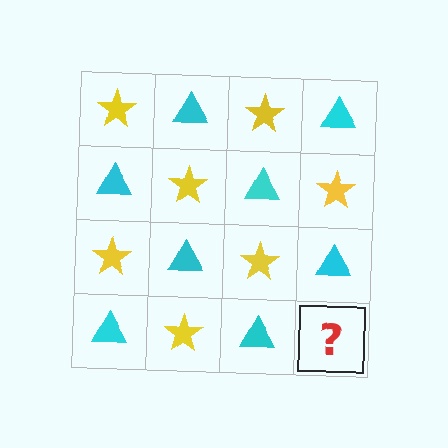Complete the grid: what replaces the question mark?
The question mark should be replaced with a yellow star.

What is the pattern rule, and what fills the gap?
The rule is that it alternates yellow star and cyan triangle in a checkerboard pattern. The gap should be filled with a yellow star.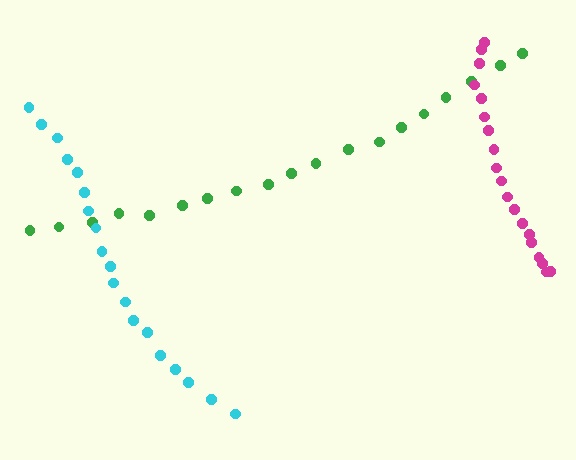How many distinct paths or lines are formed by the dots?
There are 3 distinct paths.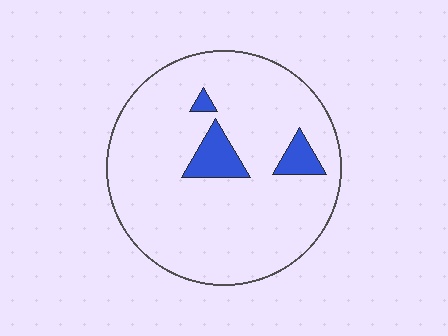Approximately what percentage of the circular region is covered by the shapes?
Approximately 10%.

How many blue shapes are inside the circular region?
3.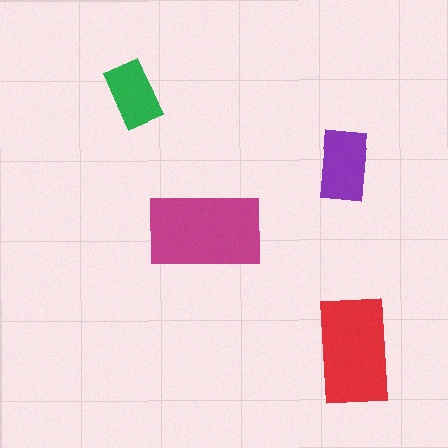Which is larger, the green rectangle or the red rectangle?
The red one.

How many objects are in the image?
There are 4 objects in the image.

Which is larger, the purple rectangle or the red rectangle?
The red one.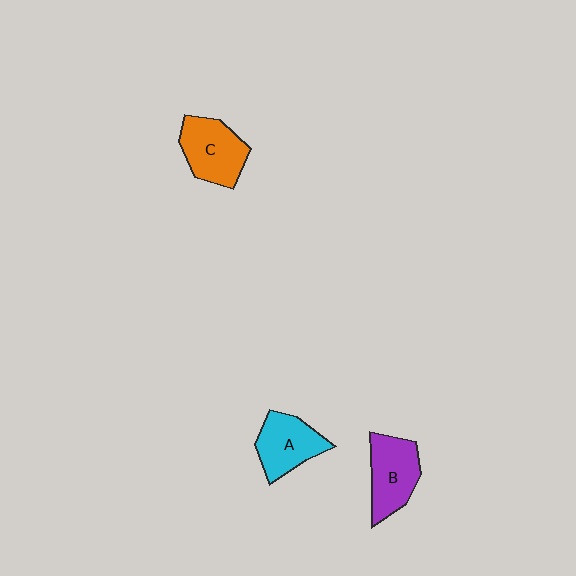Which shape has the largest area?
Shape C (orange).